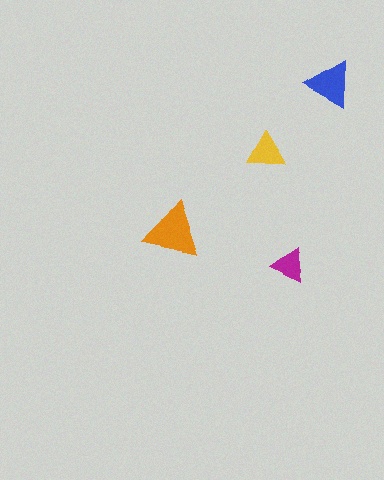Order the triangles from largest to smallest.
the orange one, the blue one, the yellow one, the magenta one.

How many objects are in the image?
There are 4 objects in the image.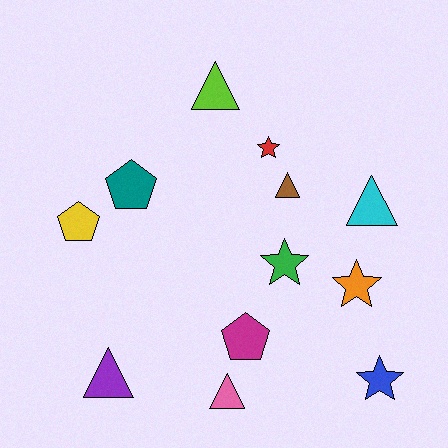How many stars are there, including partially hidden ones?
There are 4 stars.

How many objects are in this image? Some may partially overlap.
There are 12 objects.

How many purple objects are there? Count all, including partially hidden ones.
There is 1 purple object.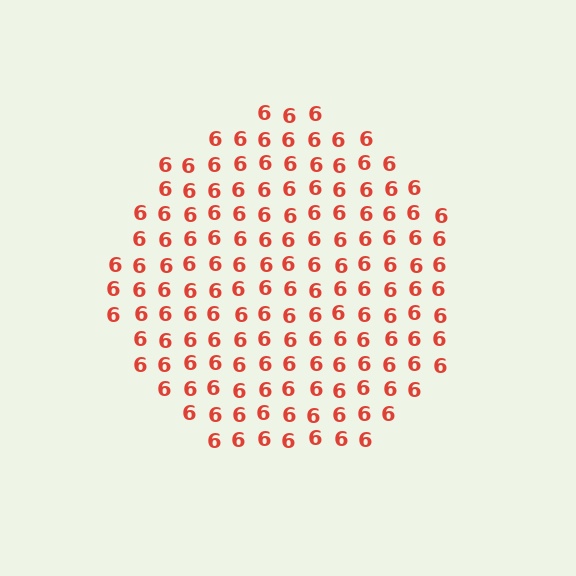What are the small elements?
The small elements are digit 6's.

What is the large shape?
The large shape is a circle.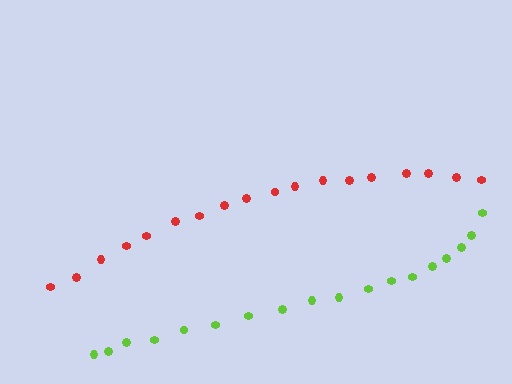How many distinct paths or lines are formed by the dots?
There are 2 distinct paths.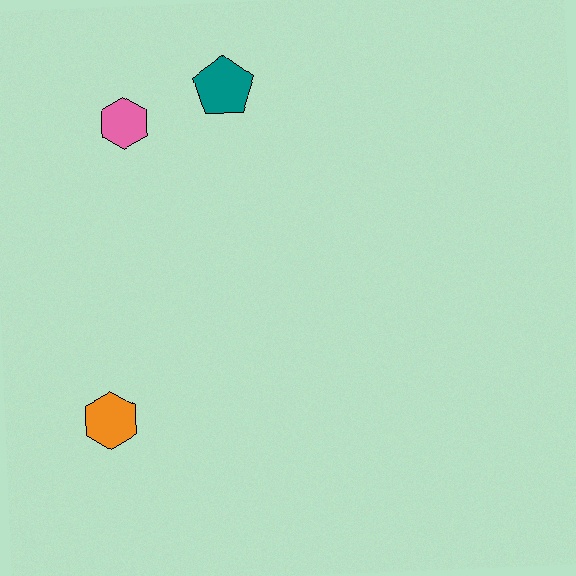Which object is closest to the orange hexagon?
The pink hexagon is closest to the orange hexagon.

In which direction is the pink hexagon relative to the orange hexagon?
The pink hexagon is above the orange hexagon.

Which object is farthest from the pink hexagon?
The orange hexagon is farthest from the pink hexagon.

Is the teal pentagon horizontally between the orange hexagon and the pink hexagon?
No